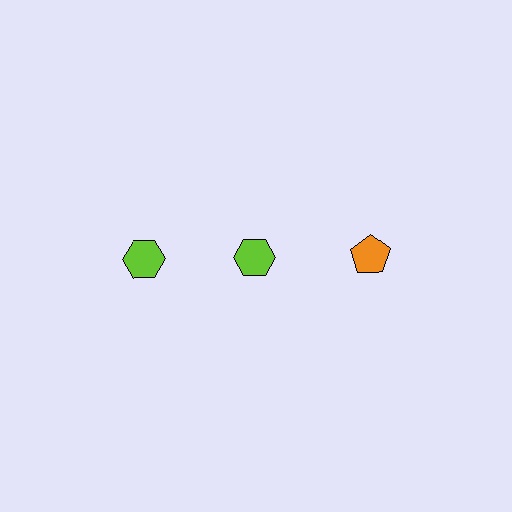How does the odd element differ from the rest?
It differs in both color (orange instead of lime) and shape (pentagon instead of hexagon).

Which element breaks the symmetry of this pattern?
The orange pentagon in the top row, center column breaks the symmetry. All other shapes are lime hexagons.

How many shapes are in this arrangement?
There are 3 shapes arranged in a grid pattern.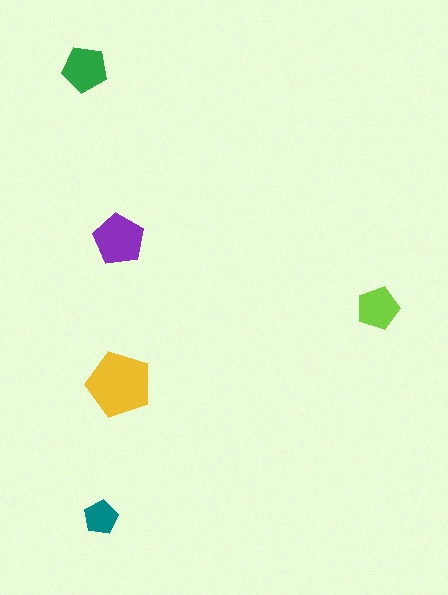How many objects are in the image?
There are 5 objects in the image.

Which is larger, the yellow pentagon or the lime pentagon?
The yellow one.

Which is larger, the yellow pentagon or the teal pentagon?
The yellow one.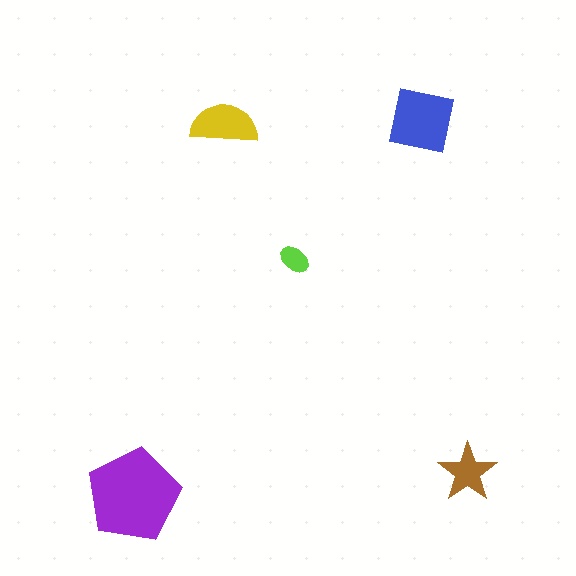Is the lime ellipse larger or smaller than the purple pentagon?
Smaller.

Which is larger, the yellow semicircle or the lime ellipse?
The yellow semicircle.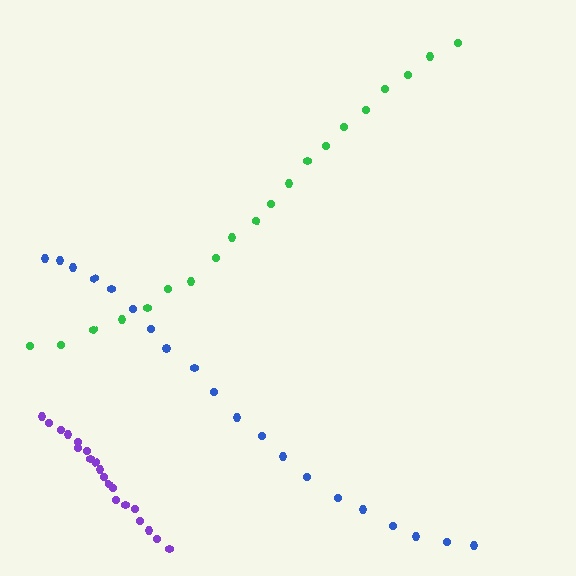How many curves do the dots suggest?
There are 3 distinct paths.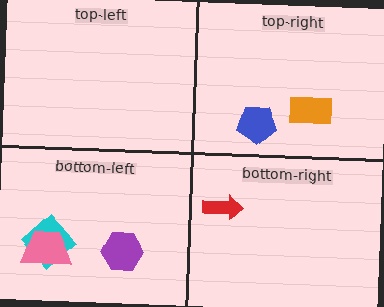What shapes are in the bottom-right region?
The red arrow.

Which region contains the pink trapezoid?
The bottom-left region.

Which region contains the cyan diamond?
The bottom-left region.